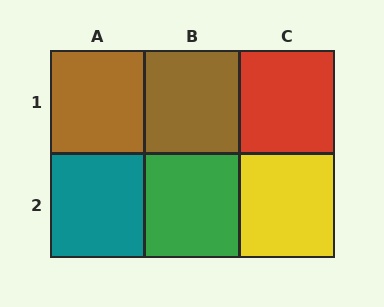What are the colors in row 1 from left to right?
Brown, brown, red.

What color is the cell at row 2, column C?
Yellow.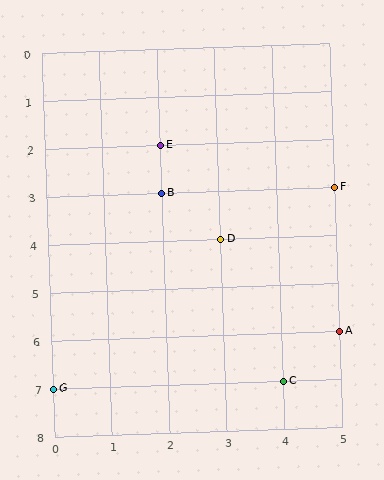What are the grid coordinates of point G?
Point G is at grid coordinates (0, 7).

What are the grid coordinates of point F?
Point F is at grid coordinates (5, 3).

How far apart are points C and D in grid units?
Points C and D are 1 column and 3 rows apart (about 3.2 grid units diagonally).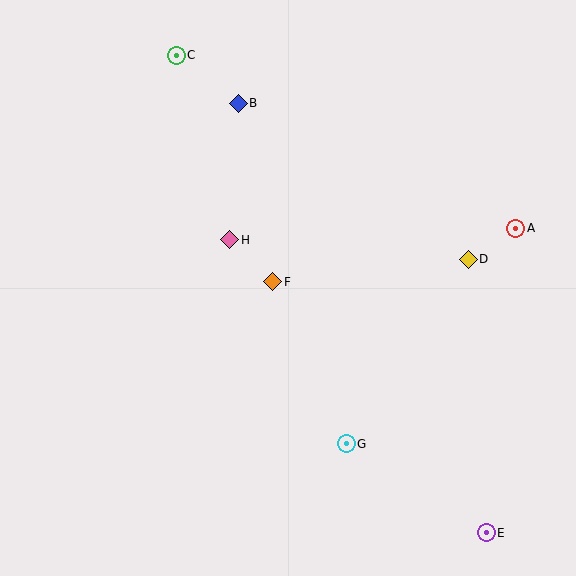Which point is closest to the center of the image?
Point F at (273, 282) is closest to the center.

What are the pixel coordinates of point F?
Point F is at (273, 282).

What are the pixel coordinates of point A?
Point A is at (516, 228).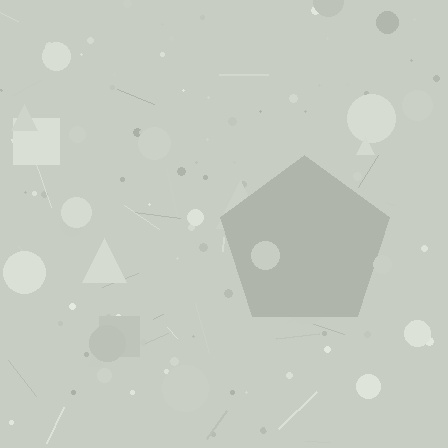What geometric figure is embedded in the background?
A pentagon is embedded in the background.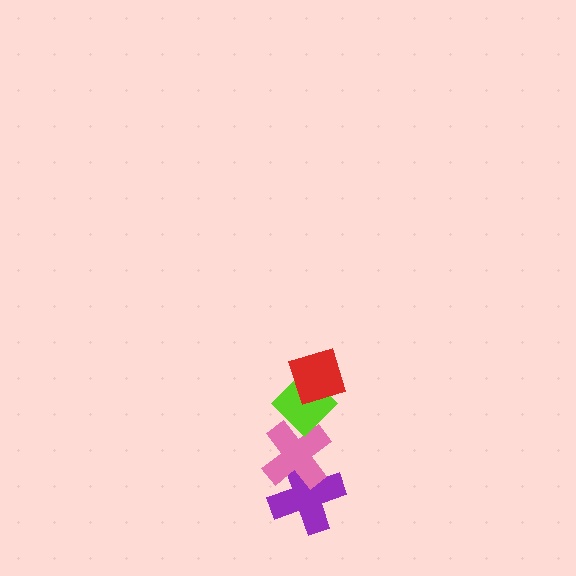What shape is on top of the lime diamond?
The red diamond is on top of the lime diamond.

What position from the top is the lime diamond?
The lime diamond is 2nd from the top.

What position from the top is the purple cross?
The purple cross is 4th from the top.